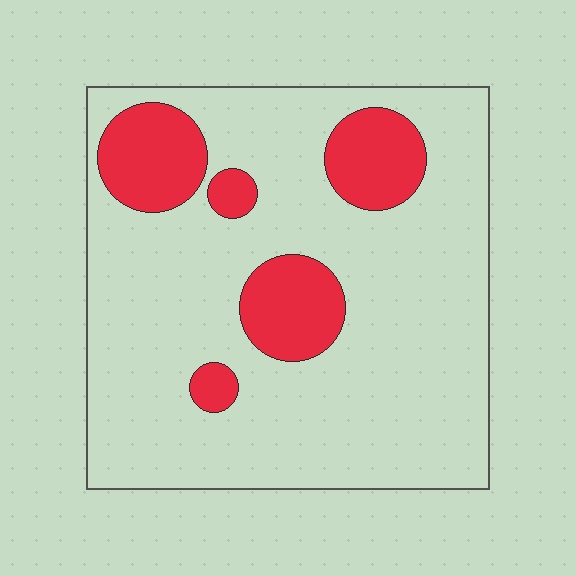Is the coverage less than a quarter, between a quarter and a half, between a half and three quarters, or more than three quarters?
Less than a quarter.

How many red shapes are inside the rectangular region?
5.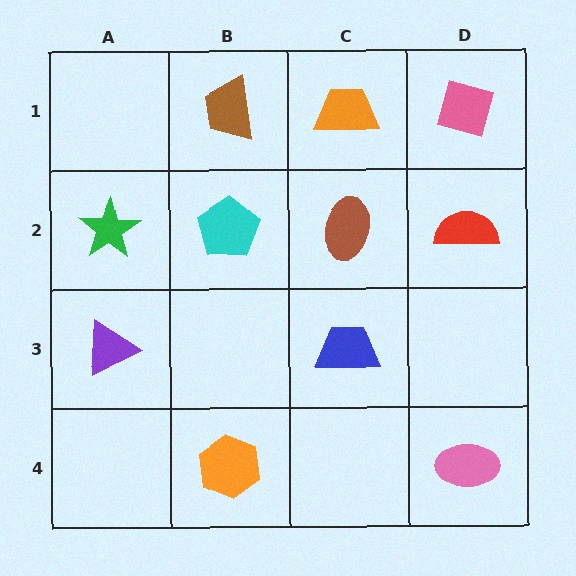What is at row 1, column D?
A pink diamond.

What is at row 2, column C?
A brown ellipse.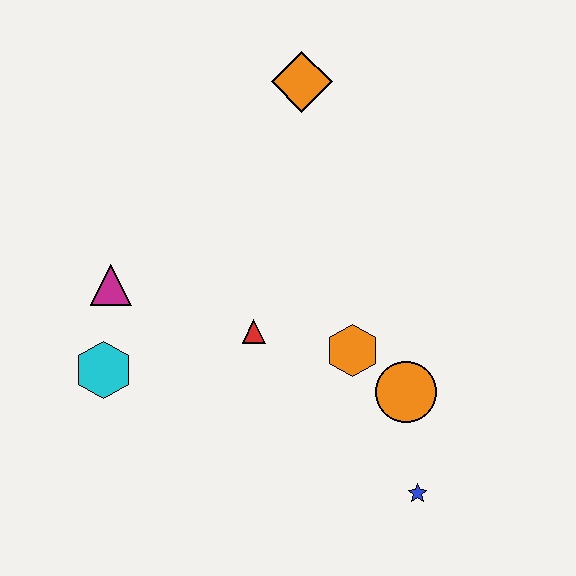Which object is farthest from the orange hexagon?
The orange diamond is farthest from the orange hexagon.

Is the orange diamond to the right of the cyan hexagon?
Yes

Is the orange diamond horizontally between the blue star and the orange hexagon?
No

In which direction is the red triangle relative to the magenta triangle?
The red triangle is to the right of the magenta triangle.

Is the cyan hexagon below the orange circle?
No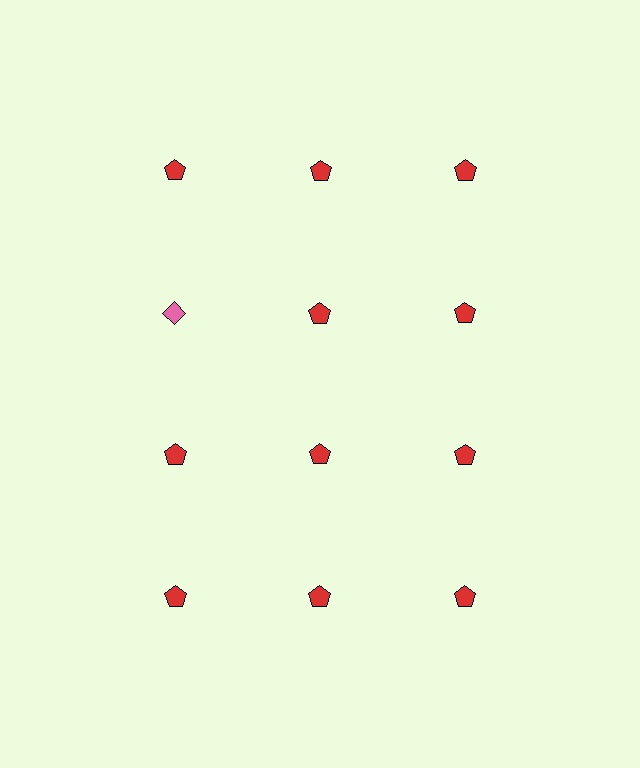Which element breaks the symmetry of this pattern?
The pink diamond in the second row, leftmost column breaks the symmetry. All other shapes are red pentagons.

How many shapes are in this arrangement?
There are 12 shapes arranged in a grid pattern.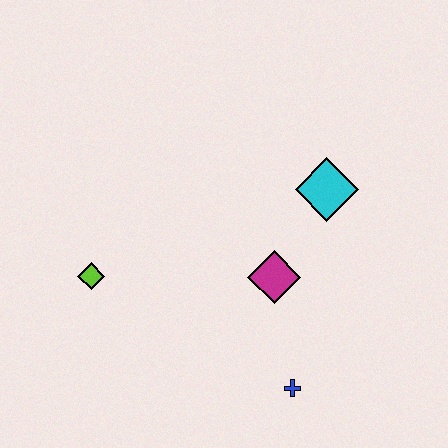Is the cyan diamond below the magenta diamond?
No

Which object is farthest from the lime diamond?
The cyan diamond is farthest from the lime diamond.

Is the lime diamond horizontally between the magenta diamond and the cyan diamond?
No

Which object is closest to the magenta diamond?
The cyan diamond is closest to the magenta diamond.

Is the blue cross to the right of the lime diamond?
Yes